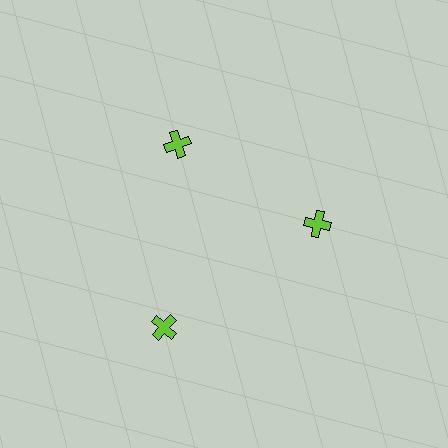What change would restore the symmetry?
The symmetry would be restored by moving it inward, back onto the ring so that all 3 crosses sit at equal angles and equal distance from the center.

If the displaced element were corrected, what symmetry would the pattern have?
It would have 3-fold rotational symmetry — the pattern would map onto itself every 120 degrees.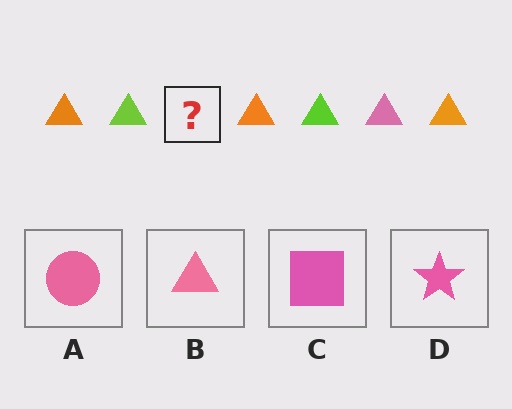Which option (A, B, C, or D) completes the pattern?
B.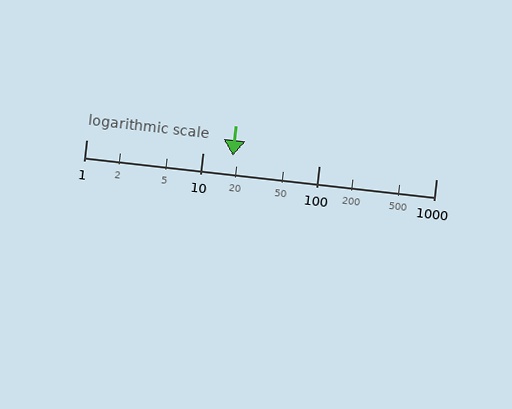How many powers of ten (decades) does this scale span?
The scale spans 3 decades, from 1 to 1000.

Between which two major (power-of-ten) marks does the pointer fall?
The pointer is between 10 and 100.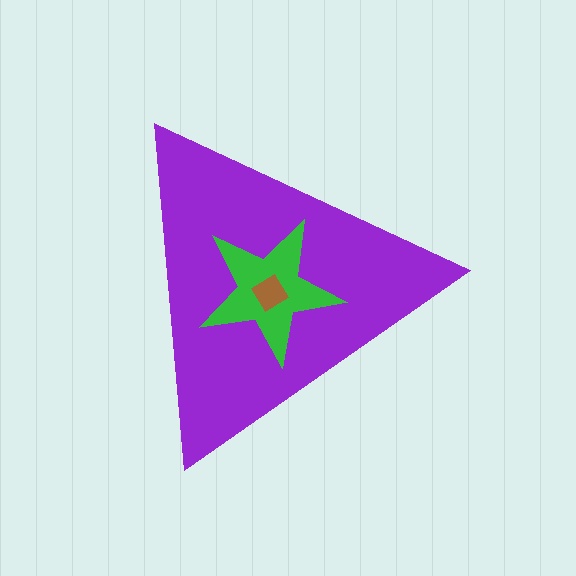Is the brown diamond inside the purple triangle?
Yes.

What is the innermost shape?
The brown diamond.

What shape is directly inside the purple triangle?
The green star.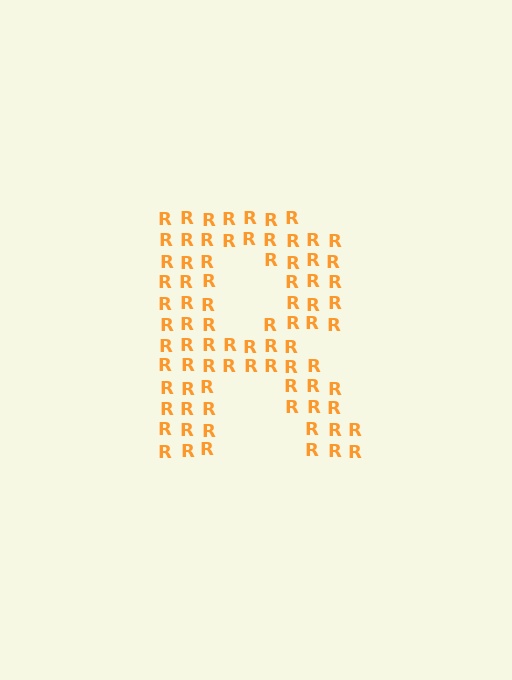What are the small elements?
The small elements are letter R's.